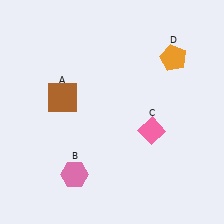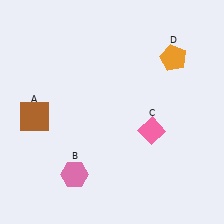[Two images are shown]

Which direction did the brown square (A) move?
The brown square (A) moved left.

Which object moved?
The brown square (A) moved left.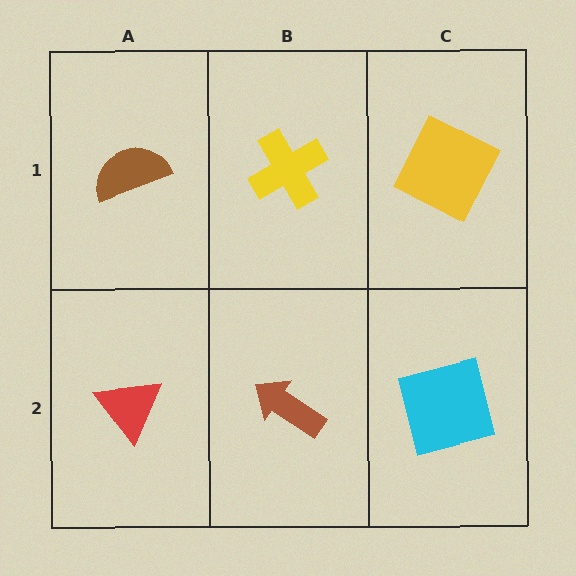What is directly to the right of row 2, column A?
A brown arrow.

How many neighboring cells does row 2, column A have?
2.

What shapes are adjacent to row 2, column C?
A yellow square (row 1, column C), a brown arrow (row 2, column B).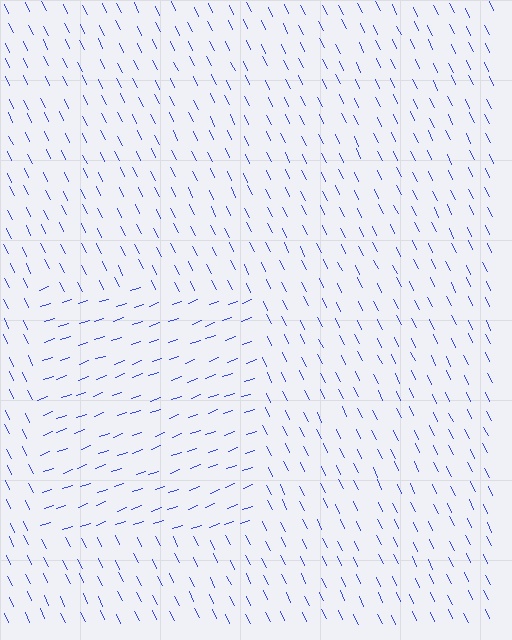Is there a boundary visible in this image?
Yes, there is a texture boundary formed by a change in line orientation.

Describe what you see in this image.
The image is filled with small blue line segments. A rectangle region in the image has lines oriented differently from the surrounding lines, creating a visible texture boundary.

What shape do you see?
I see a rectangle.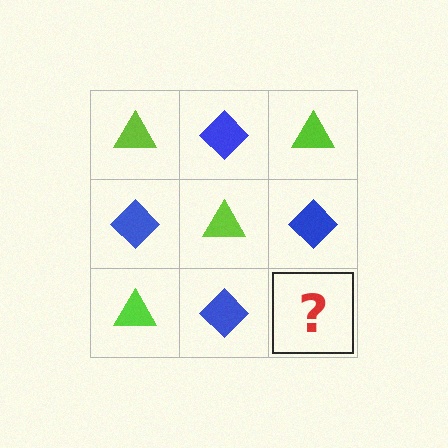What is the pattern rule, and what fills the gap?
The rule is that it alternates lime triangle and blue diamond in a checkerboard pattern. The gap should be filled with a lime triangle.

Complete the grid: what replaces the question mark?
The question mark should be replaced with a lime triangle.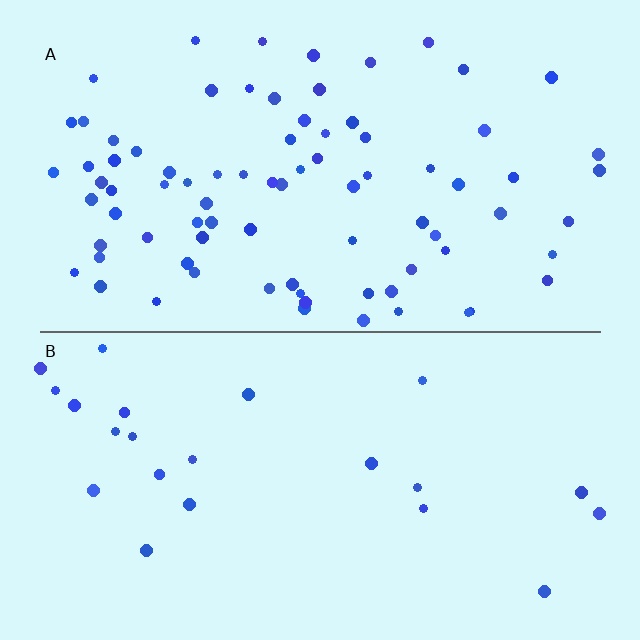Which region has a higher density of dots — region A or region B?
A (the top).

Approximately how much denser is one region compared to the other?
Approximately 3.6× — region A over region B.